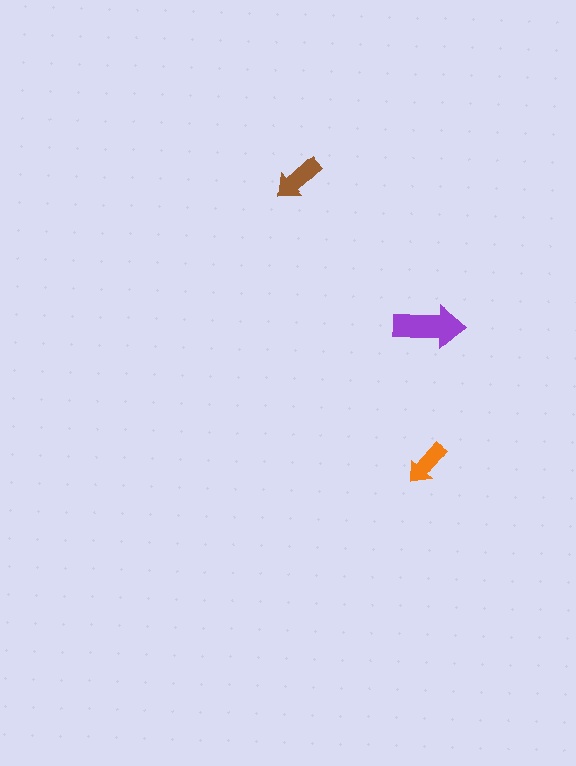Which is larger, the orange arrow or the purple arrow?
The purple one.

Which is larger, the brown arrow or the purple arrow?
The purple one.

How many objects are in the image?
There are 3 objects in the image.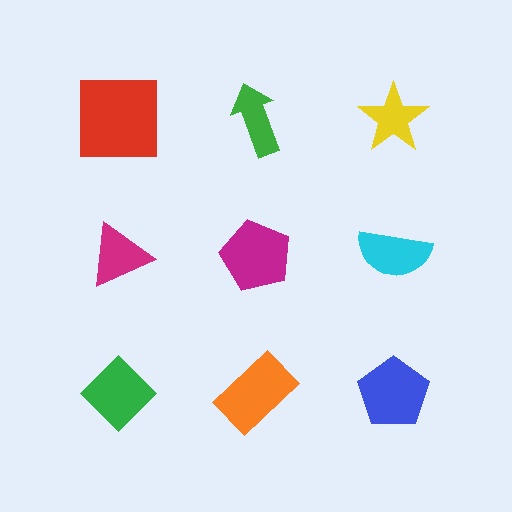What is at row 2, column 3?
A cyan semicircle.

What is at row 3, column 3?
A blue pentagon.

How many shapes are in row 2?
3 shapes.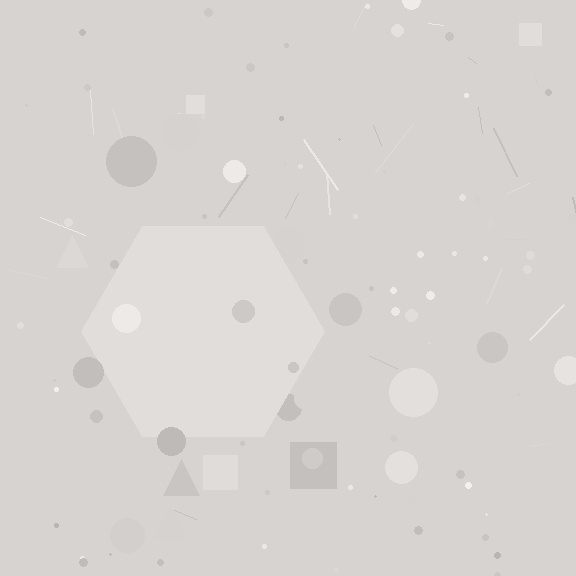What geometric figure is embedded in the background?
A hexagon is embedded in the background.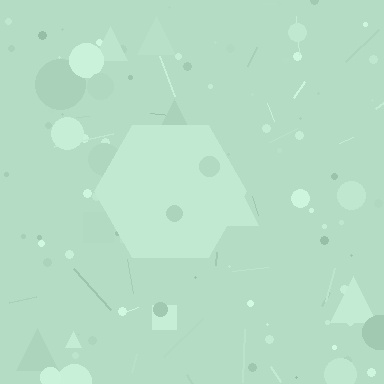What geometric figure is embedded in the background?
A hexagon is embedded in the background.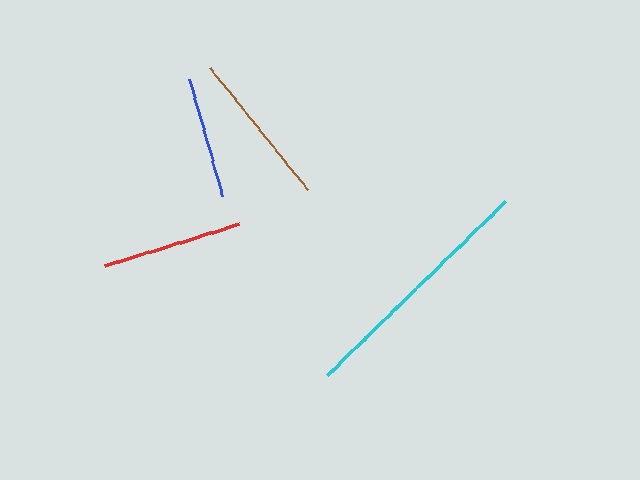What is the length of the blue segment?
The blue segment is approximately 121 pixels long.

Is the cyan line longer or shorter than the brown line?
The cyan line is longer than the brown line.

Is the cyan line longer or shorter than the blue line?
The cyan line is longer than the blue line.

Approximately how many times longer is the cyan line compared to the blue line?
The cyan line is approximately 2.1 times the length of the blue line.